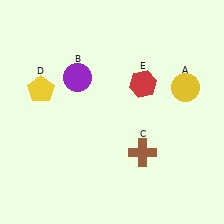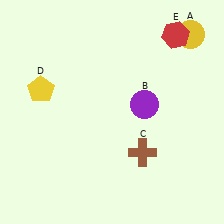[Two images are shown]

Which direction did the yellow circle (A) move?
The yellow circle (A) moved up.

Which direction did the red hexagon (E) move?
The red hexagon (E) moved up.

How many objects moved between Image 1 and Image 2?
3 objects moved between the two images.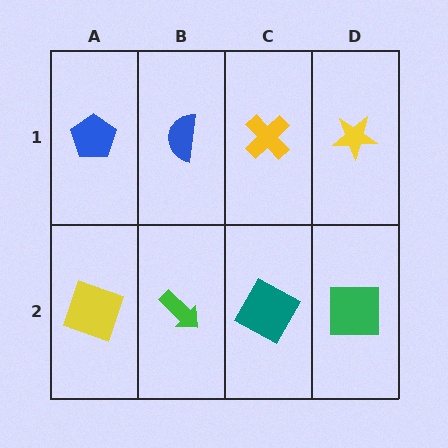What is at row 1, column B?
A blue semicircle.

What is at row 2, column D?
A green square.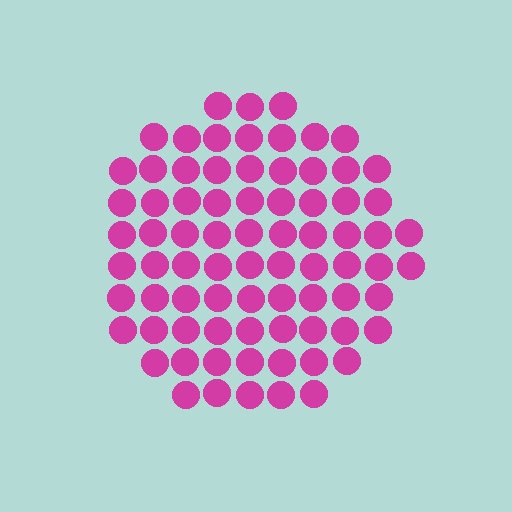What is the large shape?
The large shape is a circle.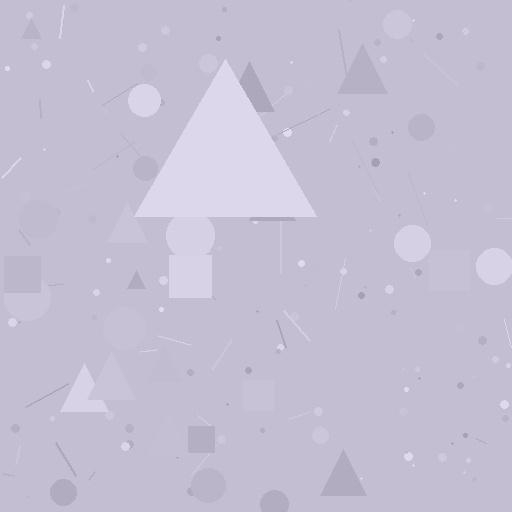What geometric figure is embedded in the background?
A triangle is embedded in the background.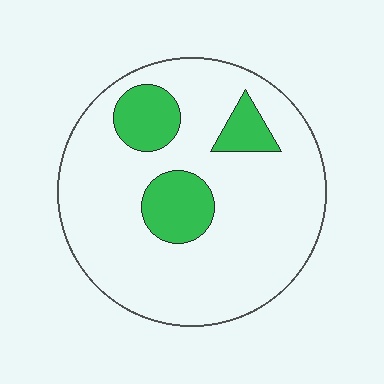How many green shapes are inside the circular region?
3.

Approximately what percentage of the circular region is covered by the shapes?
Approximately 20%.